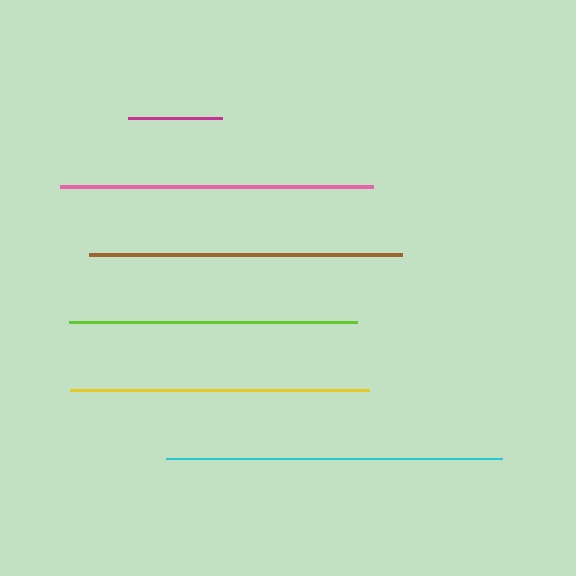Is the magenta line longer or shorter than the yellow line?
The yellow line is longer than the magenta line.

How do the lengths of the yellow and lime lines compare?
The yellow and lime lines are approximately the same length.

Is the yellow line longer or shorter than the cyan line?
The cyan line is longer than the yellow line.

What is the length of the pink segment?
The pink segment is approximately 313 pixels long.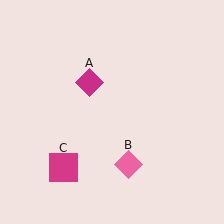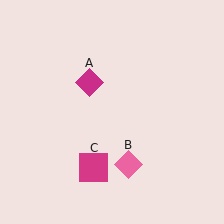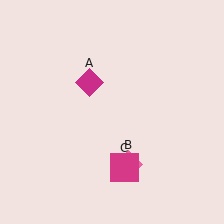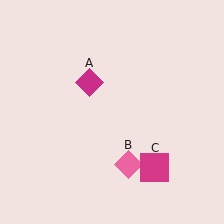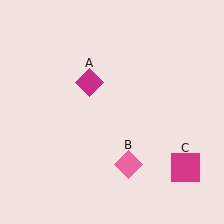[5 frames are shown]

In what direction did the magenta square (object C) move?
The magenta square (object C) moved right.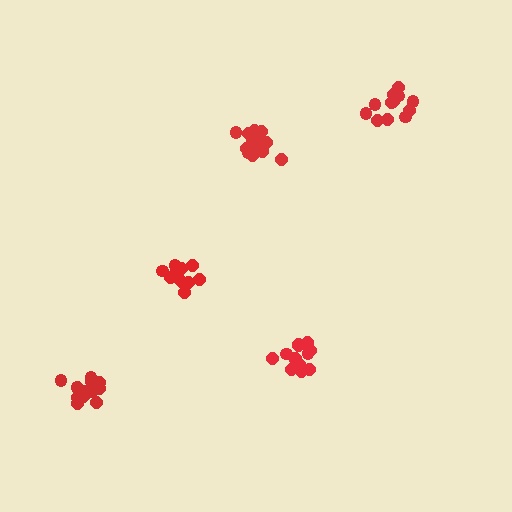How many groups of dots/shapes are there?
There are 5 groups.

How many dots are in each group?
Group 1: 17 dots, Group 2: 12 dots, Group 3: 13 dots, Group 4: 14 dots, Group 5: 14 dots (70 total).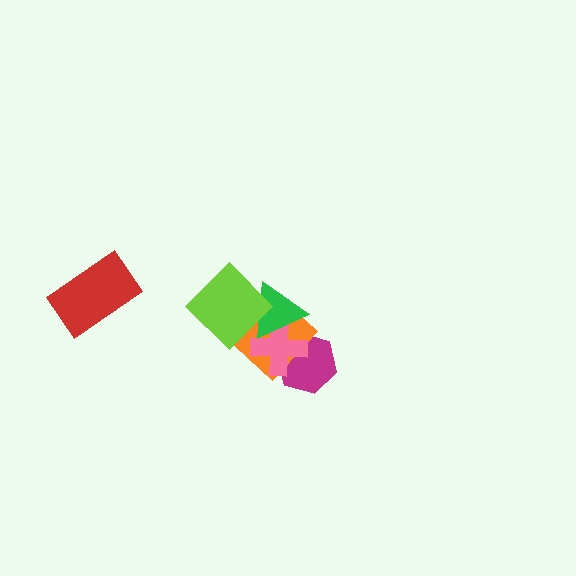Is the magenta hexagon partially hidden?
Yes, it is partially covered by another shape.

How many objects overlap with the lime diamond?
2 objects overlap with the lime diamond.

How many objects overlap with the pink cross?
3 objects overlap with the pink cross.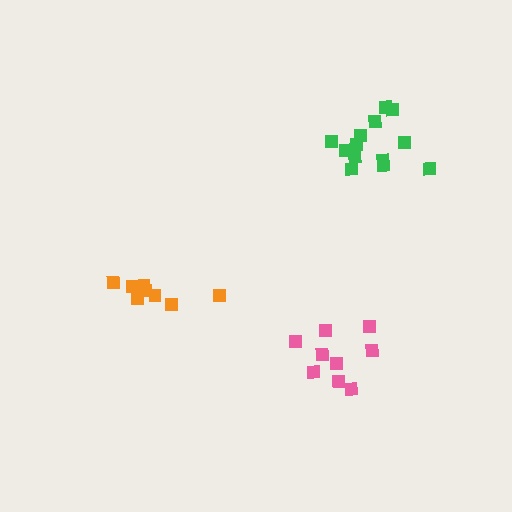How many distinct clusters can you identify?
There are 3 distinct clusters.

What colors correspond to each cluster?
The clusters are colored: green, orange, pink.